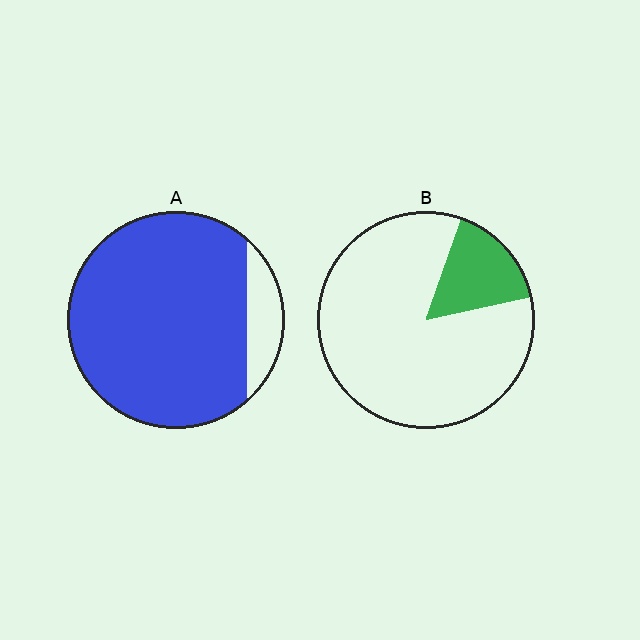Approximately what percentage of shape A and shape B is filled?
A is approximately 90% and B is approximately 15%.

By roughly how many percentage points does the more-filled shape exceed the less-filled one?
By roughly 70 percentage points (A over B).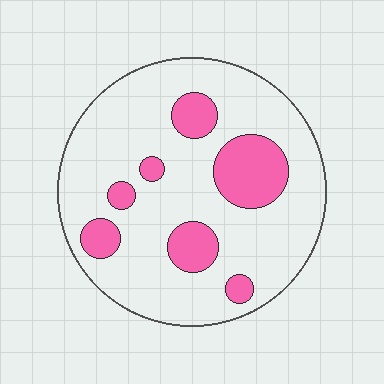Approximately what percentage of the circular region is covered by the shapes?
Approximately 20%.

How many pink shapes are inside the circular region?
7.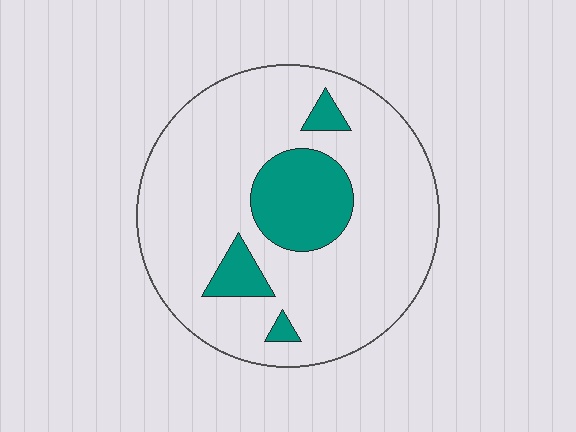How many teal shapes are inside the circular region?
4.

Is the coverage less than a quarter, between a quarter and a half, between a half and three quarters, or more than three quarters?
Less than a quarter.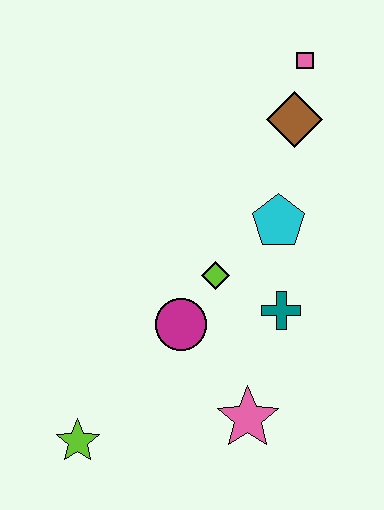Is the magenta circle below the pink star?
No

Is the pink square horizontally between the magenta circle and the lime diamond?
No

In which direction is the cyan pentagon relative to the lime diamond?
The cyan pentagon is to the right of the lime diamond.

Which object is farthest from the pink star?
The pink square is farthest from the pink star.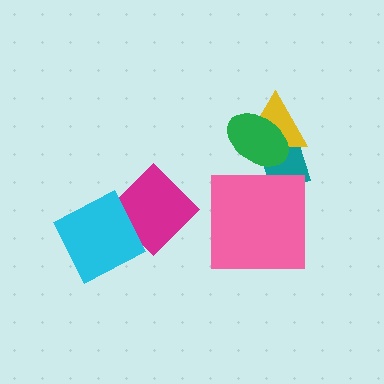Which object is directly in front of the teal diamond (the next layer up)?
The yellow triangle is directly in front of the teal diamond.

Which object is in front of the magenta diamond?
The cyan square is in front of the magenta diamond.